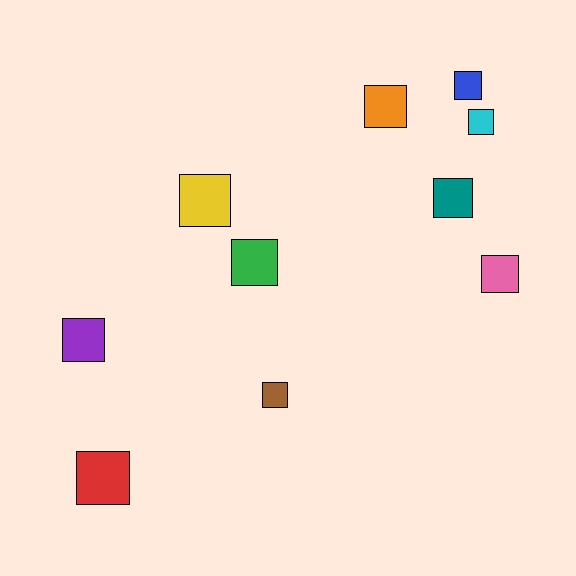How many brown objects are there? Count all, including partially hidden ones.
There is 1 brown object.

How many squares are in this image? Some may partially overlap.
There are 10 squares.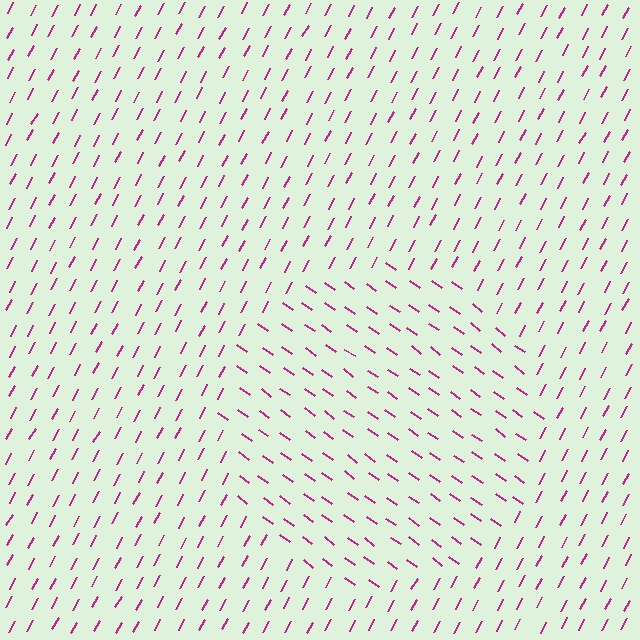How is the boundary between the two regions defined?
The boundary is defined purely by a change in line orientation (approximately 82 degrees difference). All lines are the same color and thickness.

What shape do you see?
I see a circle.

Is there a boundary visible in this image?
Yes, there is a texture boundary formed by a change in line orientation.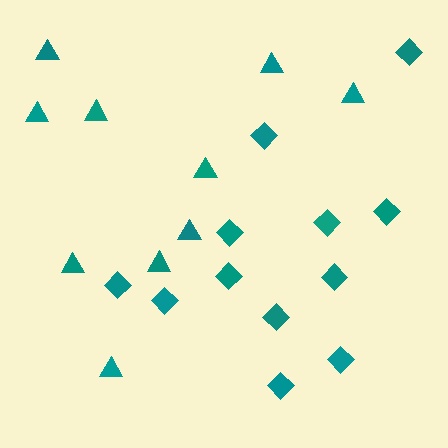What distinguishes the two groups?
There are 2 groups: one group of triangles (10) and one group of diamonds (12).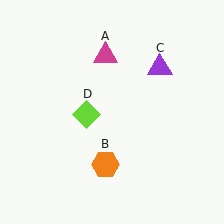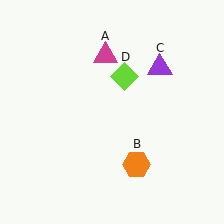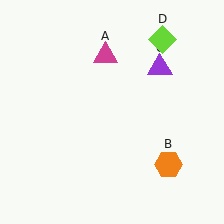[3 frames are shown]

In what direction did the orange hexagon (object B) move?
The orange hexagon (object B) moved right.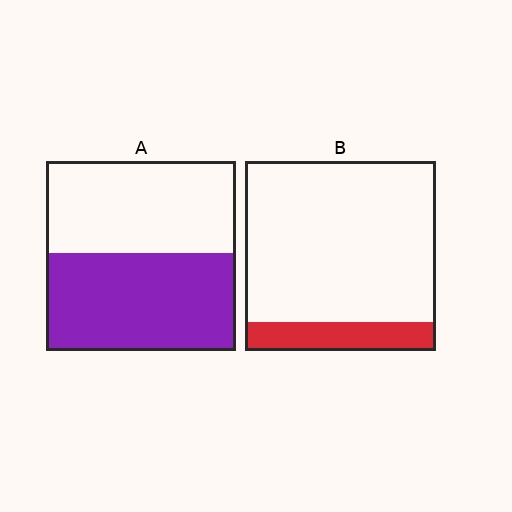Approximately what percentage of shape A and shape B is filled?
A is approximately 50% and B is approximately 15%.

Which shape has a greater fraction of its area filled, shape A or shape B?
Shape A.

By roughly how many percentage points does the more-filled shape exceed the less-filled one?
By roughly 35 percentage points (A over B).